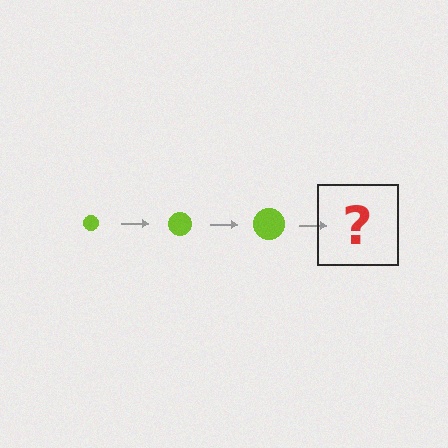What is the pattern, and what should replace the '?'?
The pattern is that the circle gets progressively larger each step. The '?' should be a lime circle, larger than the previous one.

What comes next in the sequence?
The next element should be a lime circle, larger than the previous one.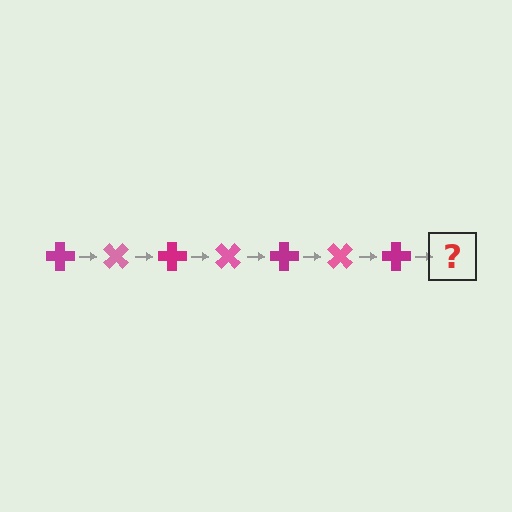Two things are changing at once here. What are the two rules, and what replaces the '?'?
The two rules are that it rotates 45 degrees each step and the color cycles through magenta and pink. The '?' should be a pink cross, rotated 315 degrees from the start.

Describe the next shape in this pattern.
It should be a pink cross, rotated 315 degrees from the start.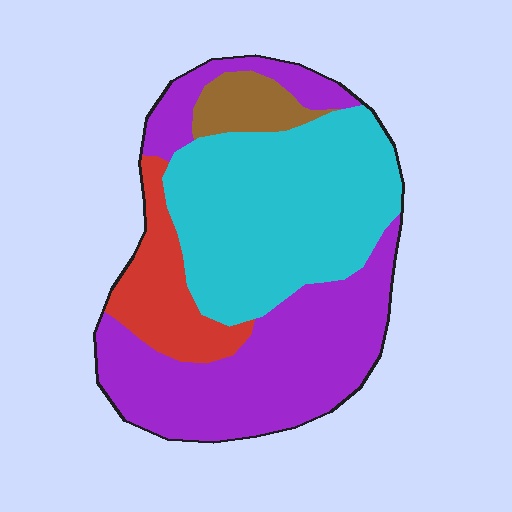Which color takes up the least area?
Brown, at roughly 5%.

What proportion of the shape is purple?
Purple covers 41% of the shape.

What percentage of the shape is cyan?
Cyan takes up about two fifths (2/5) of the shape.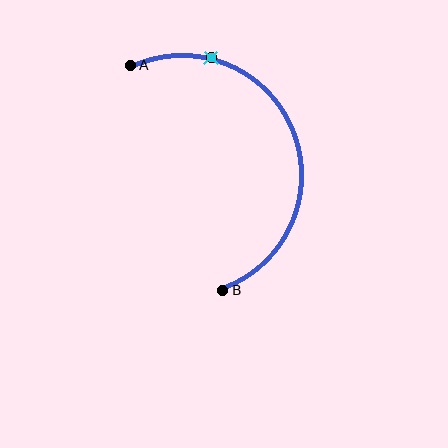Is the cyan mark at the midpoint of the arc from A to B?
No. The cyan mark lies on the arc but is closer to endpoint A. The arc midpoint would be at the point on the curve equidistant along the arc from both A and B.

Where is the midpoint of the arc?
The arc midpoint is the point on the curve farthest from the straight line joining A and B. It sits to the right of that line.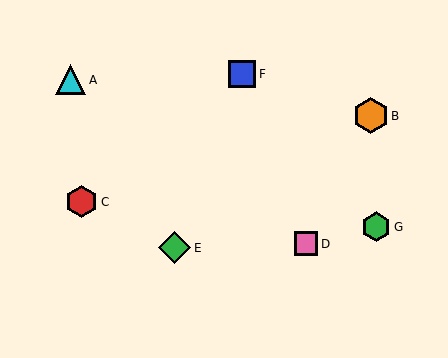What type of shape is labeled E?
Shape E is a green diamond.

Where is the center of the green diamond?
The center of the green diamond is at (175, 248).